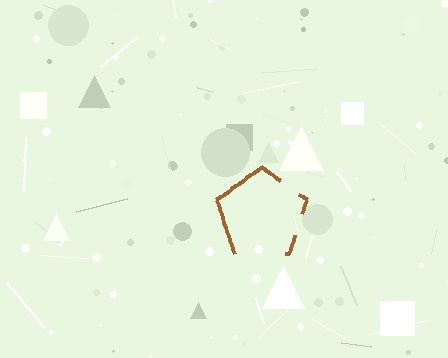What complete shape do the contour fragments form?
The contour fragments form a pentagon.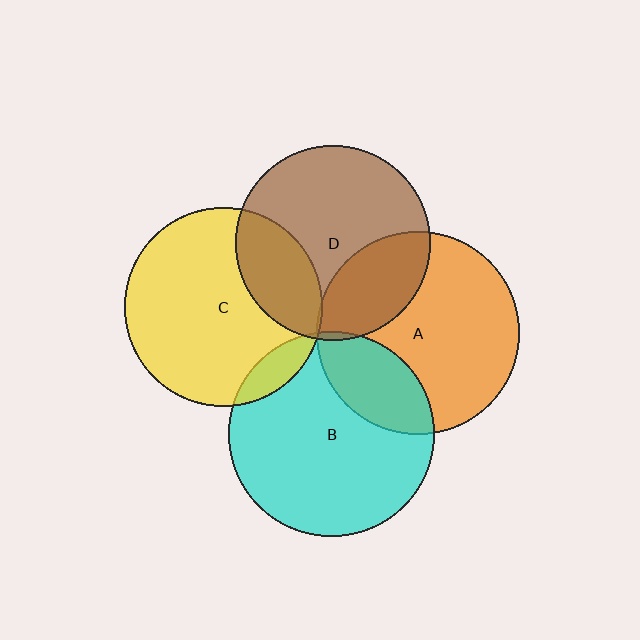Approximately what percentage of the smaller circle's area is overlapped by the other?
Approximately 25%.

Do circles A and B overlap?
Yes.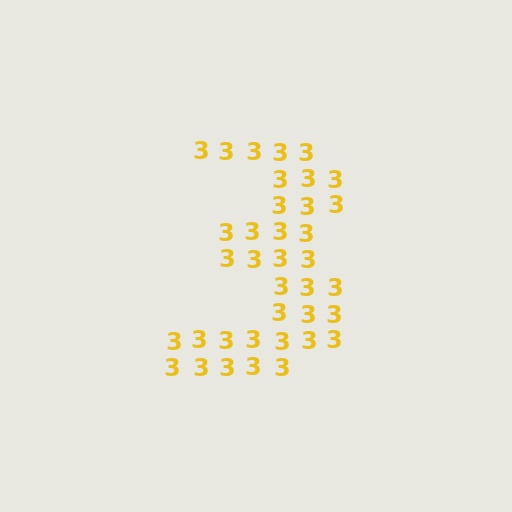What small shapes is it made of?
It is made of small digit 3's.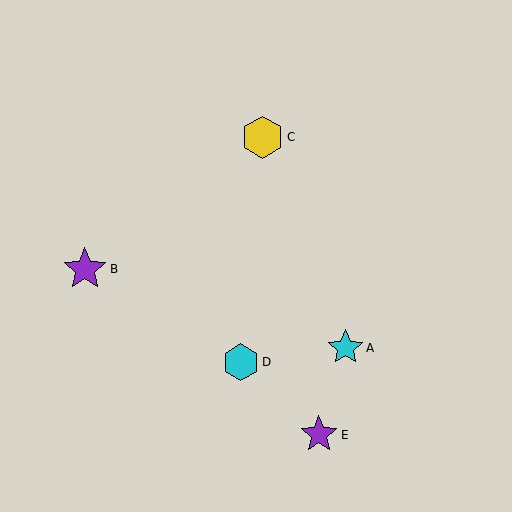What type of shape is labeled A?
Shape A is a cyan star.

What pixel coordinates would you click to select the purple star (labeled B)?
Click at (85, 269) to select the purple star B.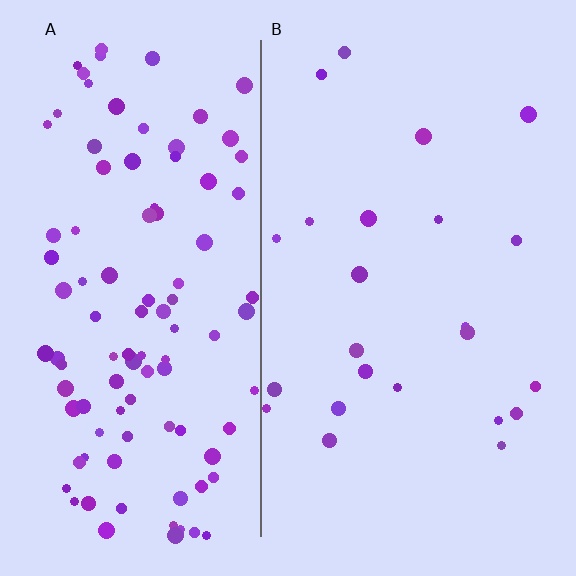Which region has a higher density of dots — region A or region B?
A (the left).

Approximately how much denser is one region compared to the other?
Approximately 4.4× — region A over region B.